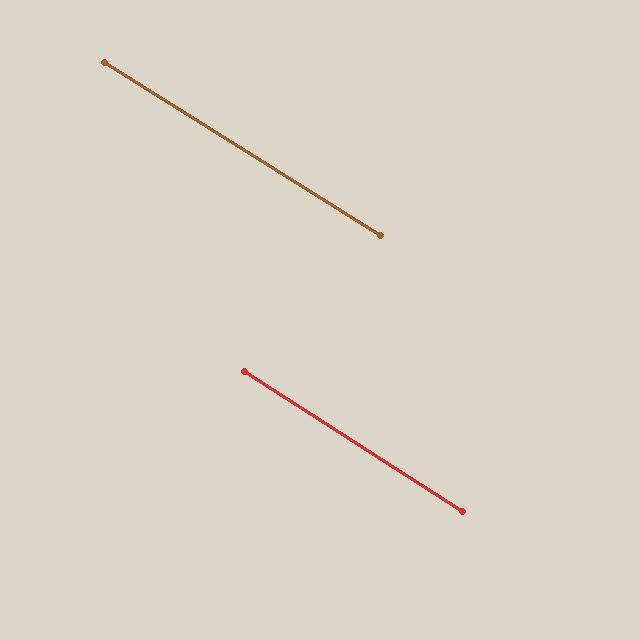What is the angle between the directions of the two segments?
Approximately 1 degree.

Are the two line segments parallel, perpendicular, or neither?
Parallel — their directions differ by only 0.6°.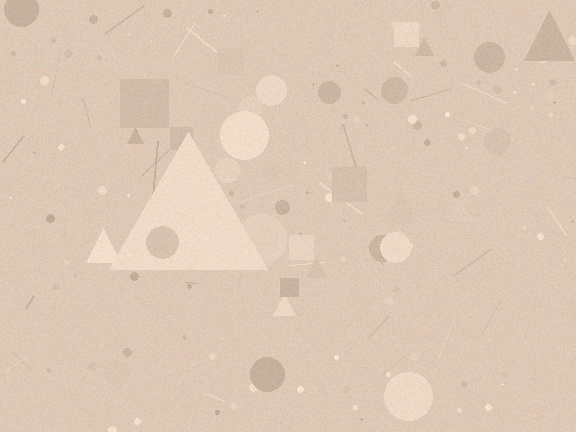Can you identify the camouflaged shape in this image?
The camouflaged shape is a triangle.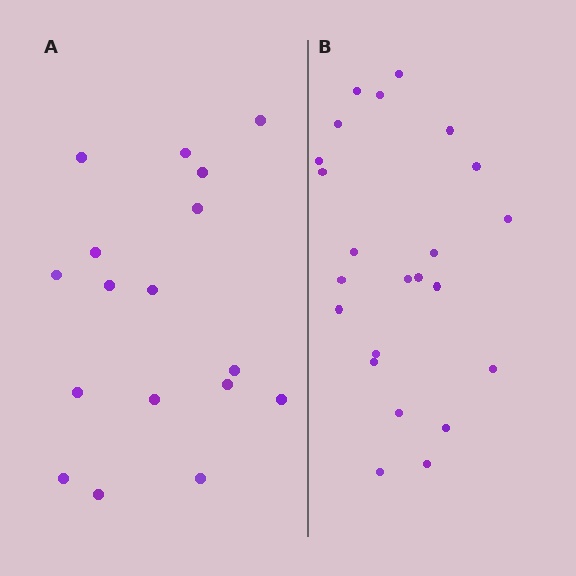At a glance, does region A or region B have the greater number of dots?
Region B (the right region) has more dots.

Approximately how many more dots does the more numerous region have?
Region B has about 6 more dots than region A.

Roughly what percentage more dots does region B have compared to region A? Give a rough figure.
About 35% more.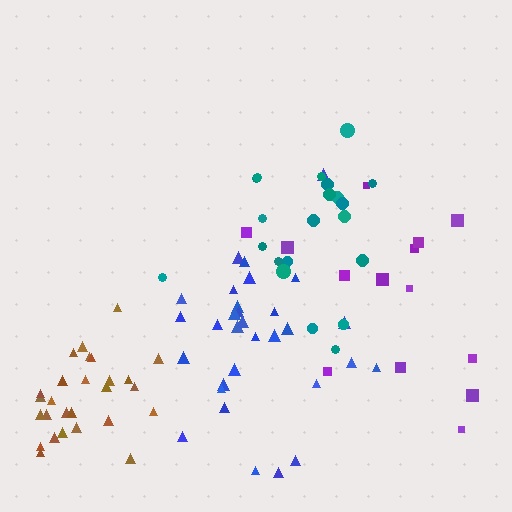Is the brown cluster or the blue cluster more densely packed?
Brown.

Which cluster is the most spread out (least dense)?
Purple.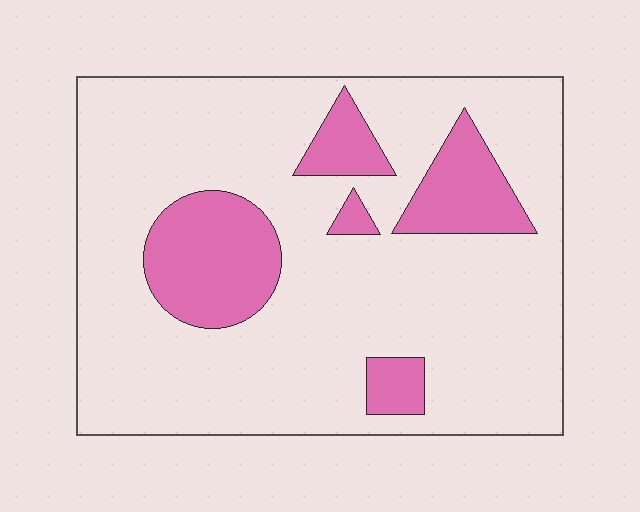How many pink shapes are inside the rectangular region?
5.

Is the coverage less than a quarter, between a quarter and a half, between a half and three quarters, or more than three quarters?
Less than a quarter.